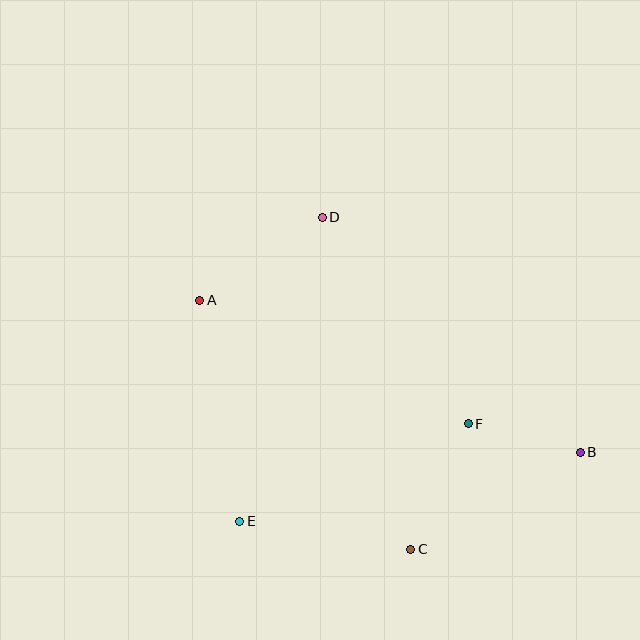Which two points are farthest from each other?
Points A and B are farthest from each other.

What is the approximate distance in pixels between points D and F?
The distance between D and F is approximately 253 pixels.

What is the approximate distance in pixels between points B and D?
The distance between B and D is approximately 349 pixels.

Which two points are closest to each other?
Points B and F are closest to each other.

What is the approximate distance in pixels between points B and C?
The distance between B and C is approximately 195 pixels.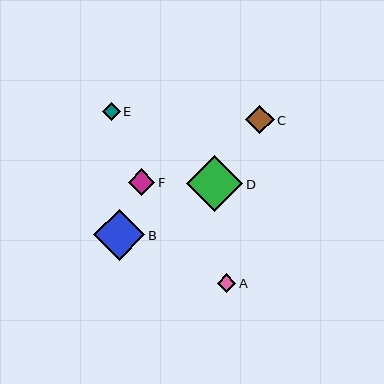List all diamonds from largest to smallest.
From largest to smallest: D, B, C, F, A, E.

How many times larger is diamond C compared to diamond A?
Diamond C is approximately 1.5 times the size of diamond A.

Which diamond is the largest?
Diamond D is the largest with a size of approximately 56 pixels.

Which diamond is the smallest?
Diamond E is the smallest with a size of approximately 18 pixels.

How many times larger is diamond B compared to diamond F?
Diamond B is approximately 2.0 times the size of diamond F.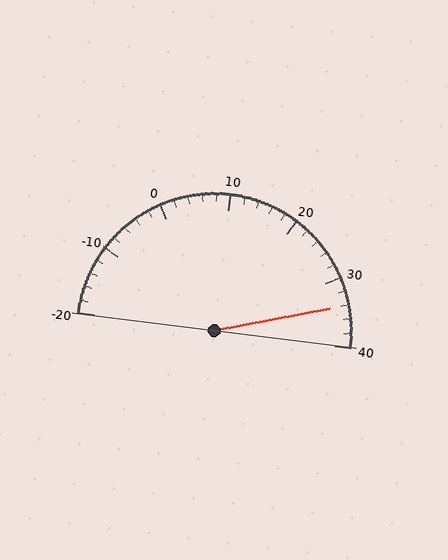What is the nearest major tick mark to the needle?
The nearest major tick mark is 30.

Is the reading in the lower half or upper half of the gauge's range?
The reading is in the upper half of the range (-20 to 40).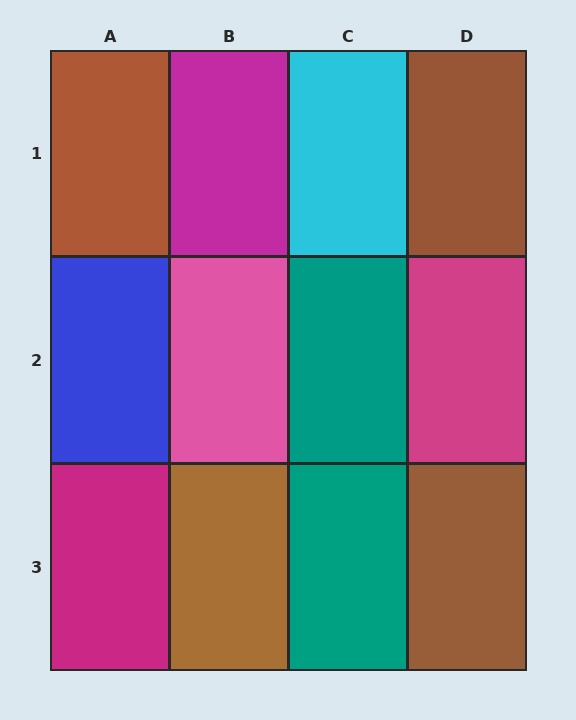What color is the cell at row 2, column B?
Pink.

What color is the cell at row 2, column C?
Teal.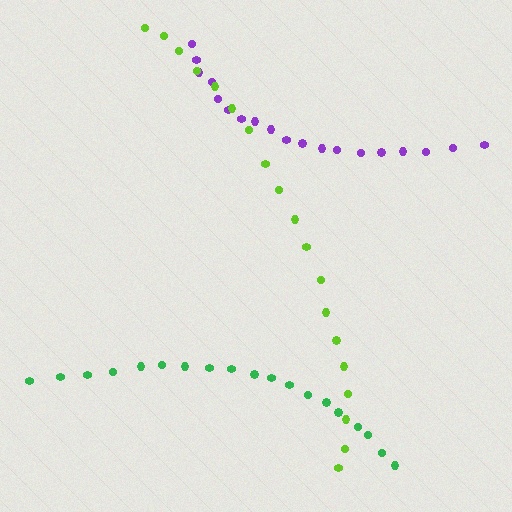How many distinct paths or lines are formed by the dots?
There are 3 distinct paths.